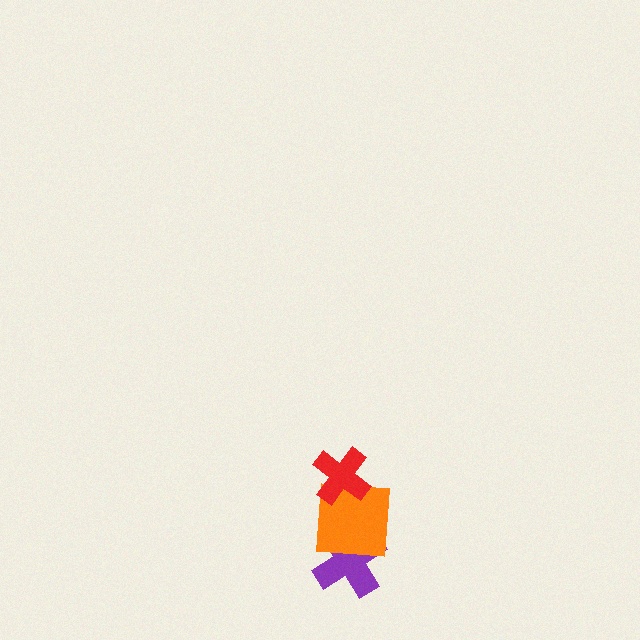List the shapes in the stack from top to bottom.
From top to bottom: the red cross, the orange square, the purple cross.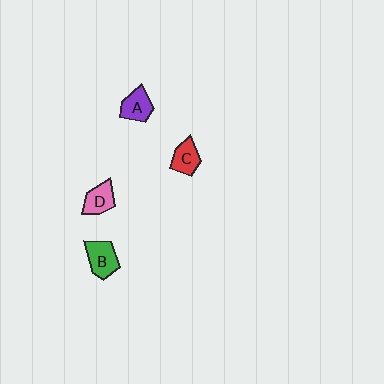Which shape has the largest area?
Shape B (green).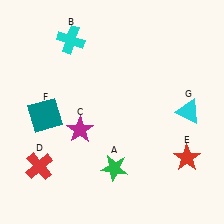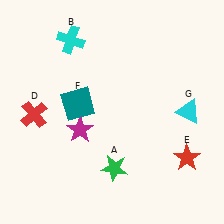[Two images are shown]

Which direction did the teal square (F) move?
The teal square (F) moved right.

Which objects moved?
The objects that moved are: the red cross (D), the teal square (F).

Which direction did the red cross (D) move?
The red cross (D) moved up.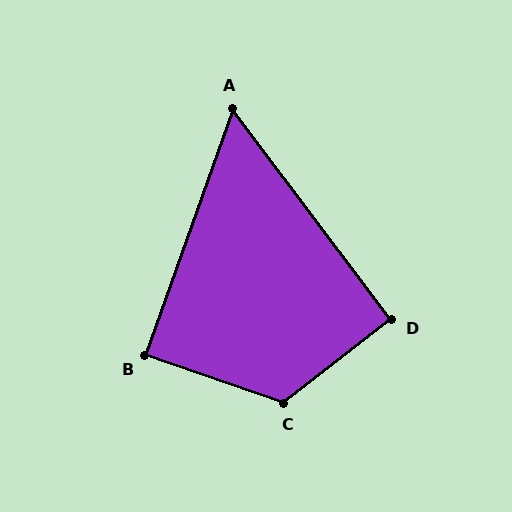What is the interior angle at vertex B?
Approximately 89 degrees (approximately right).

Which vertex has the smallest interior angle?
A, at approximately 57 degrees.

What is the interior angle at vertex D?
Approximately 91 degrees (approximately right).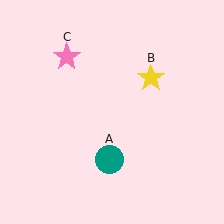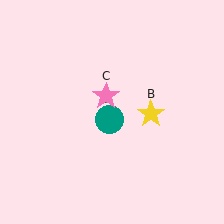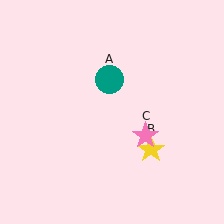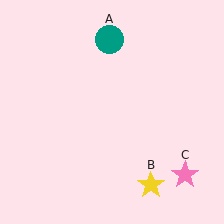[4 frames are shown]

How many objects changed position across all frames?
3 objects changed position: teal circle (object A), yellow star (object B), pink star (object C).